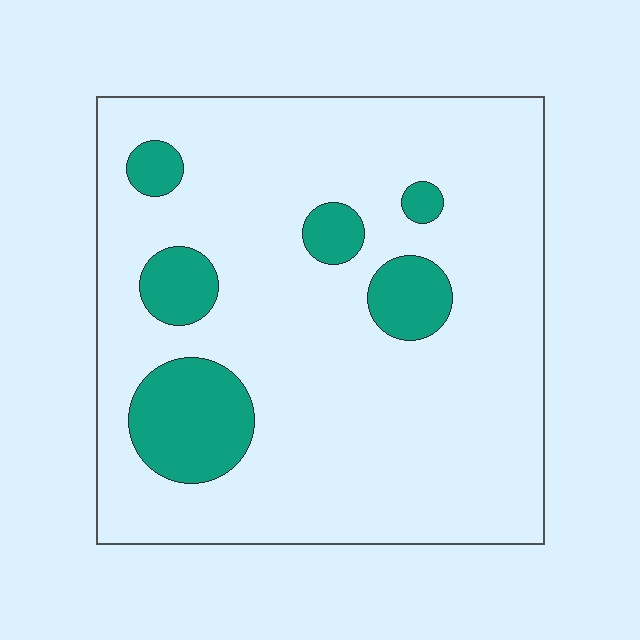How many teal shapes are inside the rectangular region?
6.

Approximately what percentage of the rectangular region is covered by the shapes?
Approximately 15%.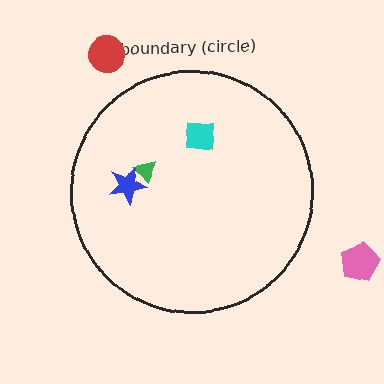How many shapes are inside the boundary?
3 inside, 2 outside.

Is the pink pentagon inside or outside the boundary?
Outside.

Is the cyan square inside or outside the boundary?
Inside.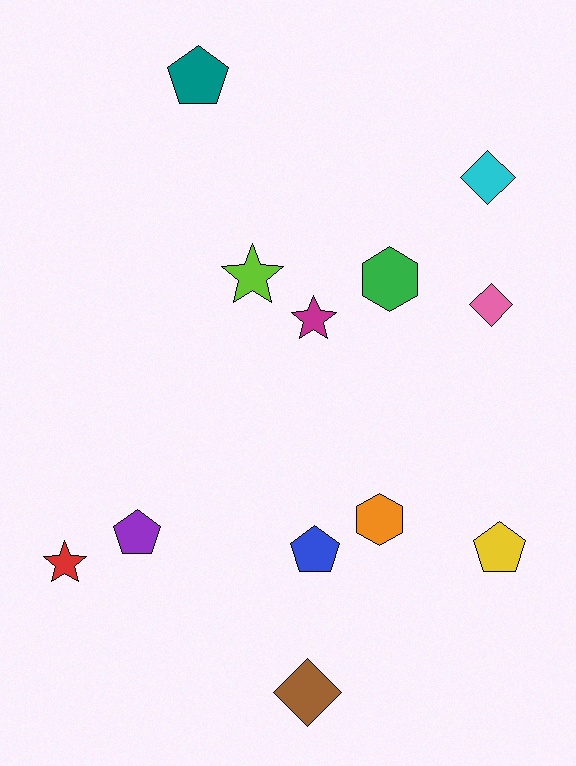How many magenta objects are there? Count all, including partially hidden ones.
There is 1 magenta object.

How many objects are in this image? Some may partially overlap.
There are 12 objects.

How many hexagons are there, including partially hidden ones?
There are 2 hexagons.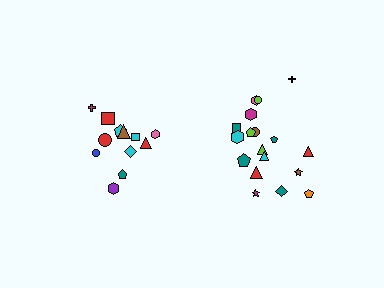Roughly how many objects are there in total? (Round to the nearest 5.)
Roughly 30 objects in total.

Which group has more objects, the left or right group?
The right group.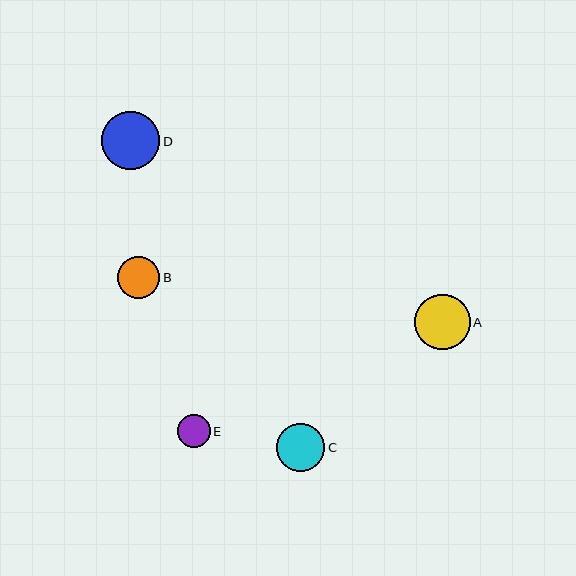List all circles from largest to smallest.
From largest to smallest: D, A, C, B, E.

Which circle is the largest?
Circle D is the largest with a size of approximately 58 pixels.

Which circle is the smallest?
Circle E is the smallest with a size of approximately 33 pixels.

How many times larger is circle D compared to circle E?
Circle D is approximately 1.8 times the size of circle E.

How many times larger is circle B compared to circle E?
Circle B is approximately 1.3 times the size of circle E.